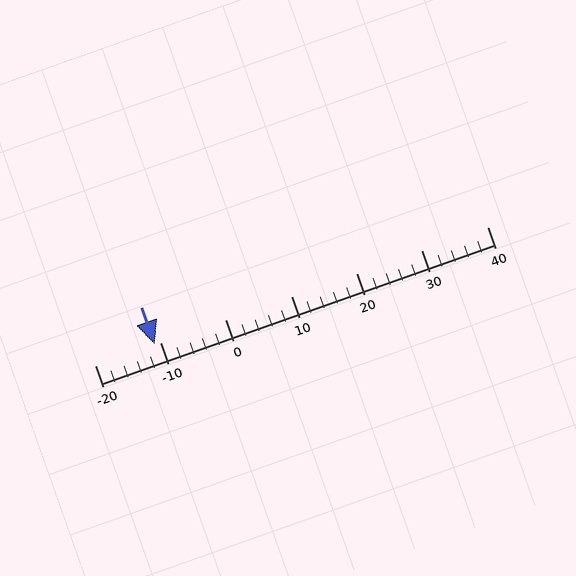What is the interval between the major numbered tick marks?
The major tick marks are spaced 10 units apart.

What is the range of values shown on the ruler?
The ruler shows values from -20 to 40.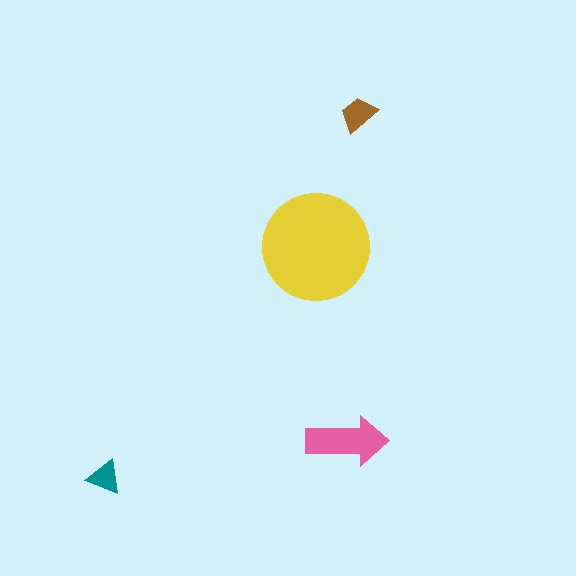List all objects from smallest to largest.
The teal triangle, the brown trapezoid, the pink arrow, the yellow circle.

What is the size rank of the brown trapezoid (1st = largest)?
3rd.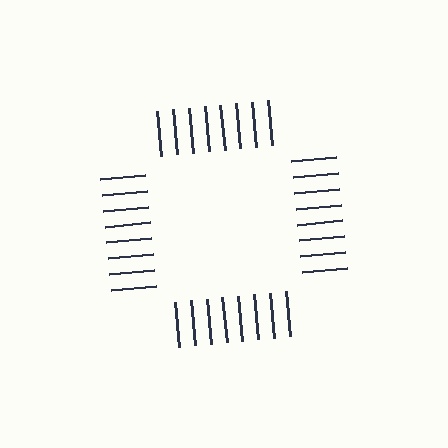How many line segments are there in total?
32 — 8 along each of the 4 edges.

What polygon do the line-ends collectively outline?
An illusory square — the line segments terminate on its edges but no continuous stroke is drawn.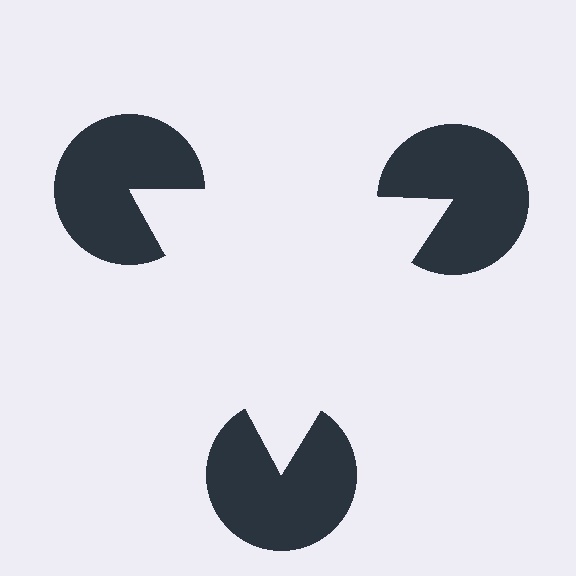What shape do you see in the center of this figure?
An illusory triangle — its edges are inferred from the aligned wedge cuts in the pac-man discs, not physically drawn.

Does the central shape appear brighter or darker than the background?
It typically appears slightly brighter than the background, even though no actual brightness change is drawn.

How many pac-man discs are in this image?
There are 3 — one at each vertex of the illusory triangle.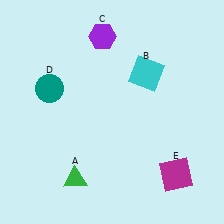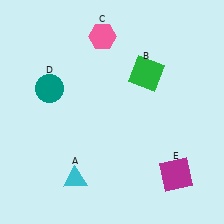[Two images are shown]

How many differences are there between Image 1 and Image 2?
There are 3 differences between the two images.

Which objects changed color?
A changed from green to cyan. B changed from cyan to green. C changed from purple to pink.